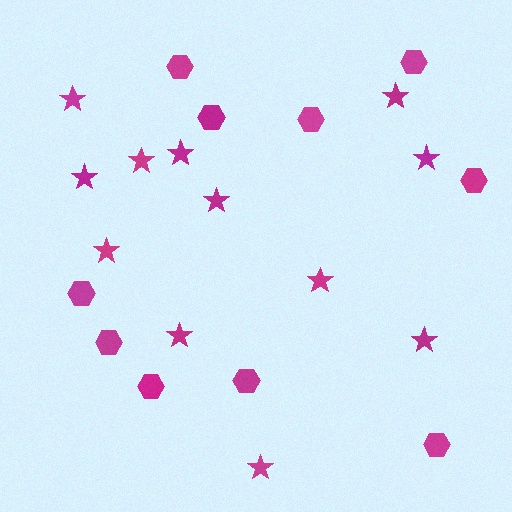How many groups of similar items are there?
There are 2 groups: one group of hexagons (10) and one group of stars (12).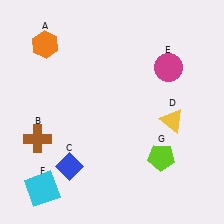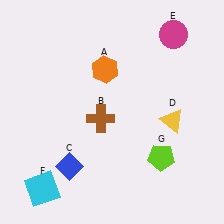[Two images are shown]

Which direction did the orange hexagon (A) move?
The orange hexagon (A) moved right.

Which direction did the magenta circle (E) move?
The magenta circle (E) moved up.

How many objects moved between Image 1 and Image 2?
3 objects moved between the two images.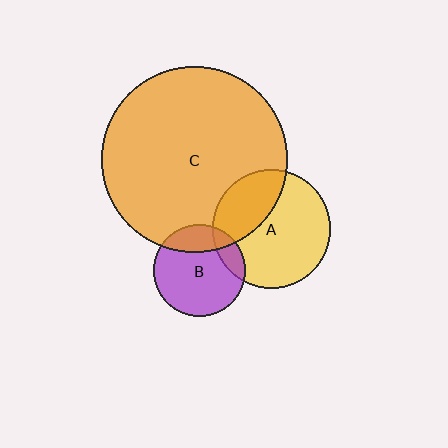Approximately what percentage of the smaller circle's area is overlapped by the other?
Approximately 35%.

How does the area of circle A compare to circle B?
Approximately 1.6 times.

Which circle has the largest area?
Circle C (orange).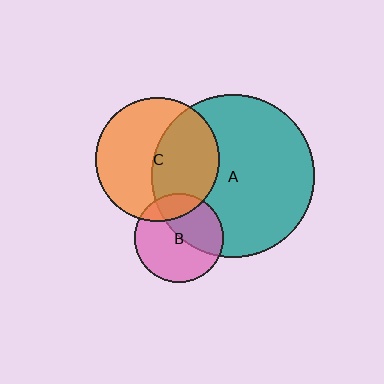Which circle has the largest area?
Circle A (teal).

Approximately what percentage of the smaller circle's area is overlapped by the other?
Approximately 20%.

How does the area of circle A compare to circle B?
Approximately 3.3 times.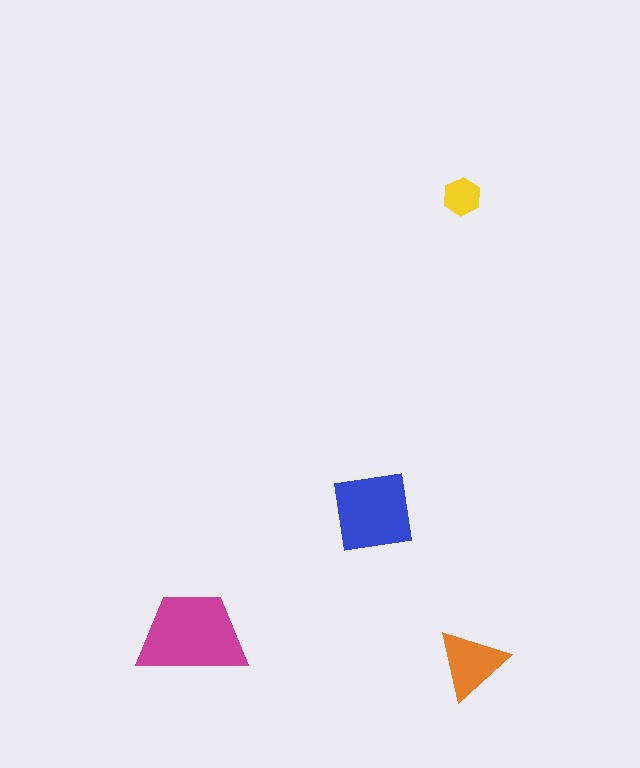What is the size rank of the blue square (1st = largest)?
2nd.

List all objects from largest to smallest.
The magenta trapezoid, the blue square, the orange triangle, the yellow hexagon.